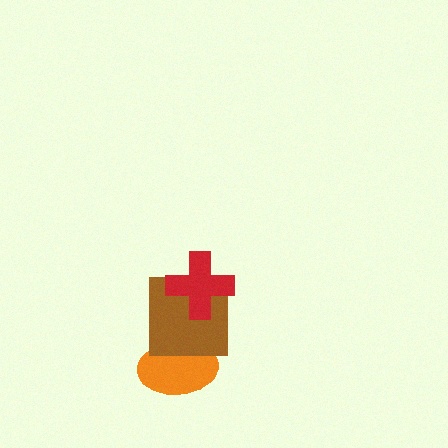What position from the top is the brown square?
The brown square is 2nd from the top.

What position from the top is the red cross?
The red cross is 1st from the top.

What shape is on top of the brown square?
The red cross is on top of the brown square.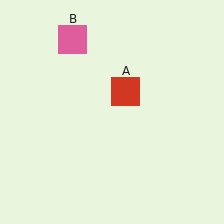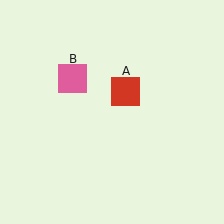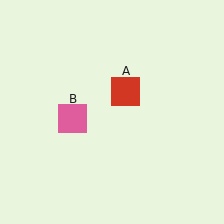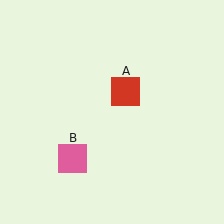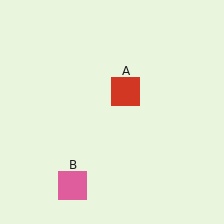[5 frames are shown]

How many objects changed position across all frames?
1 object changed position: pink square (object B).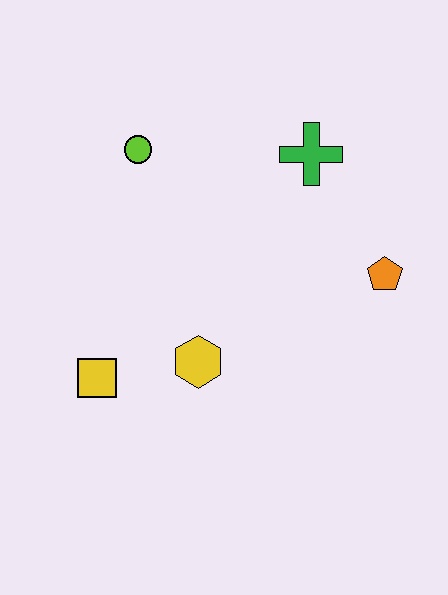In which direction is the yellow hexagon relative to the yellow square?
The yellow hexagon is to the right of the yellow square.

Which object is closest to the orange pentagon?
The green cross is closest to the orange pentagon.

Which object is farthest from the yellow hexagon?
The green cross is farthest from the yellow hexagon.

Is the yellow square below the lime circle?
Yes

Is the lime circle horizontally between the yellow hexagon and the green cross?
No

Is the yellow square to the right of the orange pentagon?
No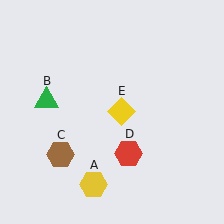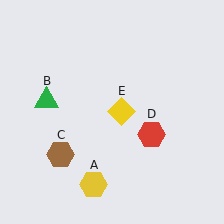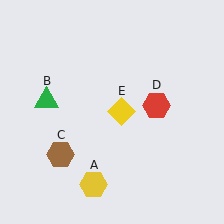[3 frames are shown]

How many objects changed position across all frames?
1 object changed position: red hexagon (object D).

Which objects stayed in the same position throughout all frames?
Yellow hexagon (object A) and green triangle (object B) and brown hexagon (object C) and yellow diamond (object E) remained stationary.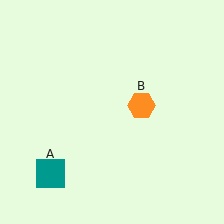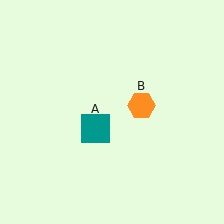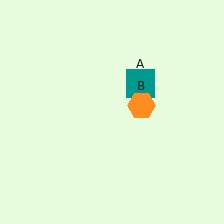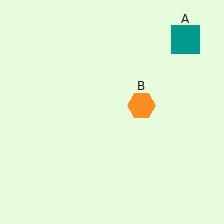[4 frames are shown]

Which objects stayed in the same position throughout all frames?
Orange hexagon (object B) remained stationary.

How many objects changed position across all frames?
1 object changed position: teal square (object A).